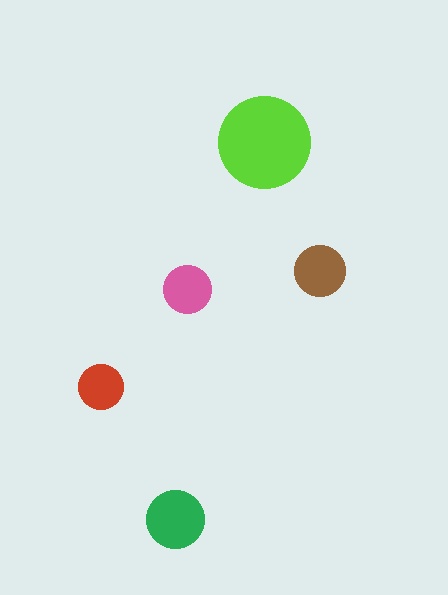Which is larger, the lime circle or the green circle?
The lime one.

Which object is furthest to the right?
The brown circle is rightmost.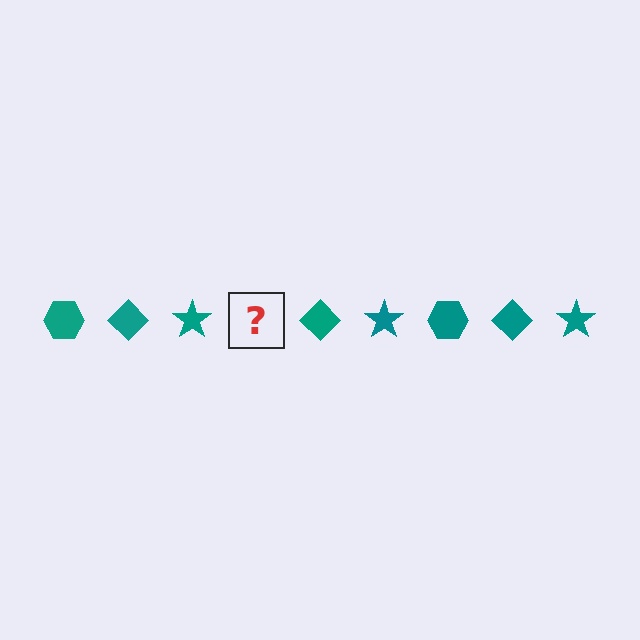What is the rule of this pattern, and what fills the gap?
The rule is that the pattern cycles through hexagon, diamond, star shapes in teal. The gap should be filled with a teal hexagon.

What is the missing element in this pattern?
The missing element is a teal hexagon.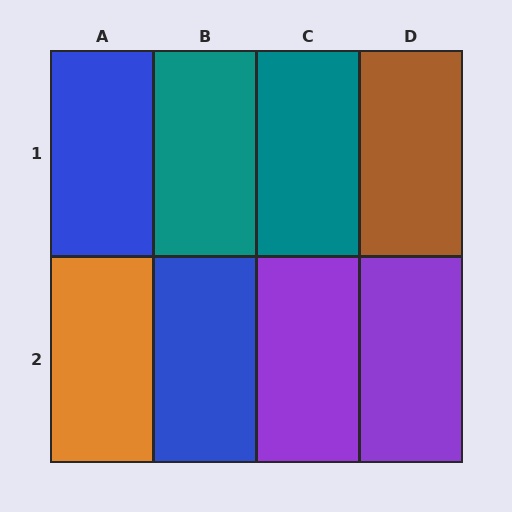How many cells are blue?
2 cells are blue.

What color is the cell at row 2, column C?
Purple.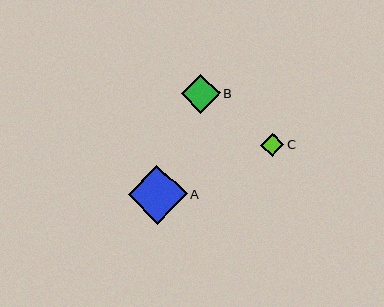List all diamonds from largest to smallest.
From largest to smallest: A, B, C.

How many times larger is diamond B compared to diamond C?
Diamond B is approximately 1.7 times the size of diamond C.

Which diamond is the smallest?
Diamond C is the smallest with a size of approximately 23 pixels.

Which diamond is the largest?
Diamond A is the largest with a size of approximately 59 pixels.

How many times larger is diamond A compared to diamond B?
Diamond A is approximately 1.5 times the size of diamond B.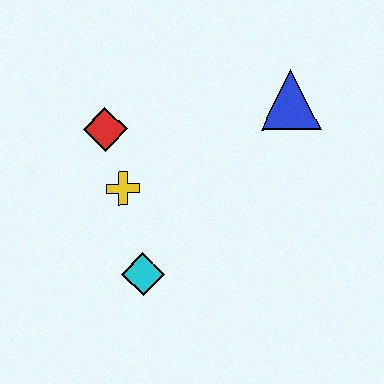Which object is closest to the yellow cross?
The red diamond is closest to the yellow cross.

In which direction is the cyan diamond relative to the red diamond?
The cyan diamond is below the red diamond.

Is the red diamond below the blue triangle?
Yes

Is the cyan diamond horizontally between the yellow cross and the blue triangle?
Yes